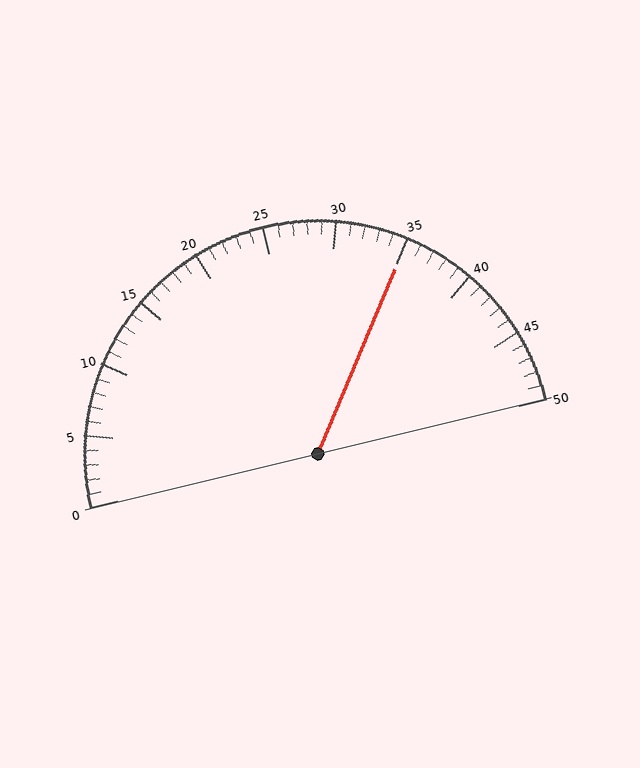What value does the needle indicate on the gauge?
The needle indicates approximately 35.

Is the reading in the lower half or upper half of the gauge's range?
The reading is in the upper half of the range (0 to 50).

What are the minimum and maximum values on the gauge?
The gauge ranges from 0 to 50.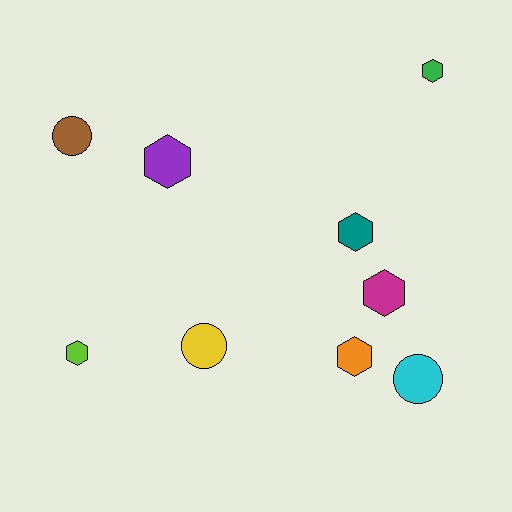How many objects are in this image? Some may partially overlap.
There are 9 objects.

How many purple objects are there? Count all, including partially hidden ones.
There is 1 purple object.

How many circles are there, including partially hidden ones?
There are 3 circles.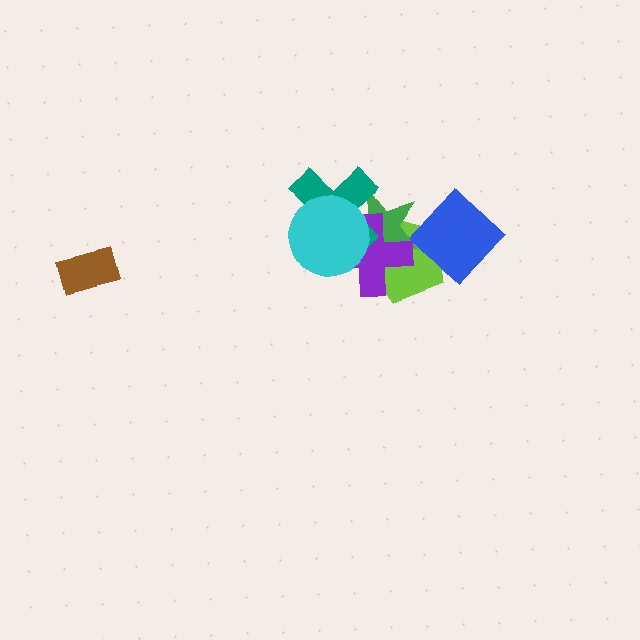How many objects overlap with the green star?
5 objects overlap with the green star.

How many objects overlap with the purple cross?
4 objects overlap with the purple cross.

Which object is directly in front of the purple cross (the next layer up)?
The teal cross is directly in front of the purple cross.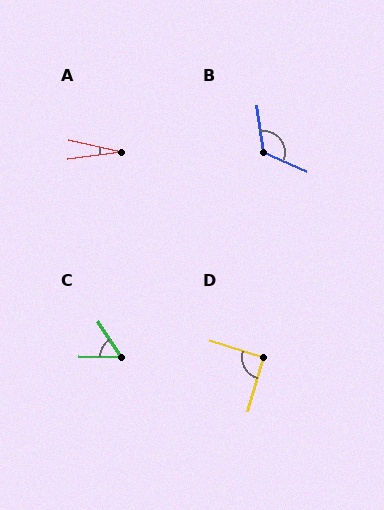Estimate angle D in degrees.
Approximately 91 degrees.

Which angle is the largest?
B, at approximately 121 degrees.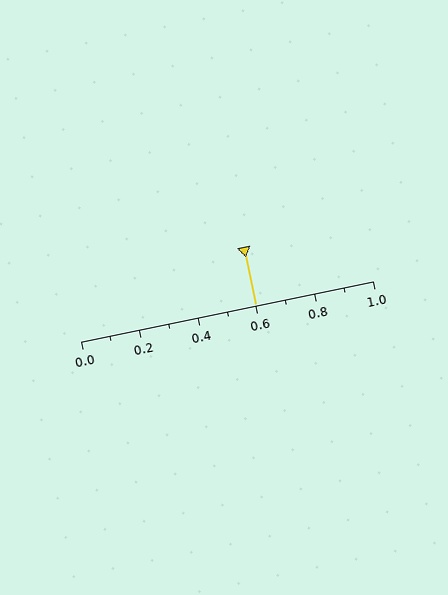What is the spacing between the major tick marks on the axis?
The major ticks are spaced 0.2 apart.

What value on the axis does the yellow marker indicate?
The marker indicates approximately 0.6.